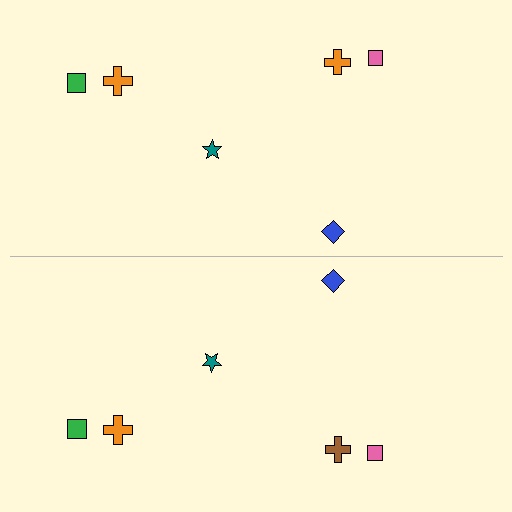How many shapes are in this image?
There are 12 shapes in this image.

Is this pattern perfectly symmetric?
No, the pattern is not perfectly symmetric. The brown cross on the bottom side breaks the symmetry — its mirror counterpart is orange.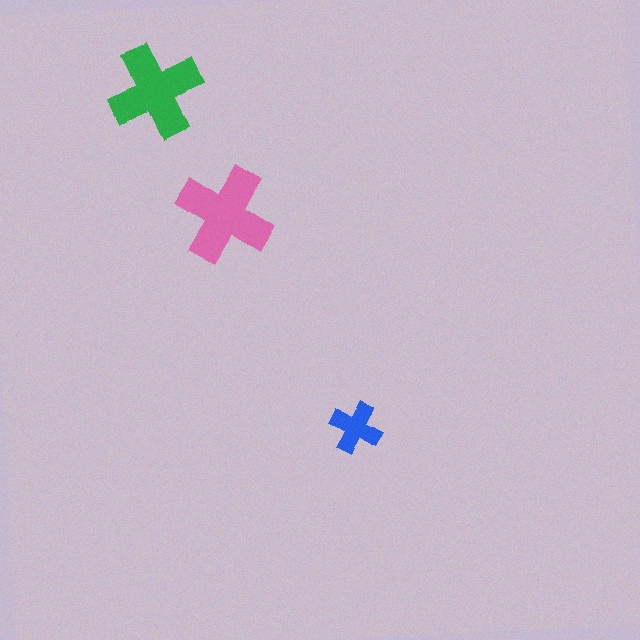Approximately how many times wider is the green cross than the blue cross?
About 2 times wider.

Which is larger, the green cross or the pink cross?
The pink one.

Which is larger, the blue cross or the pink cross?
The pink one.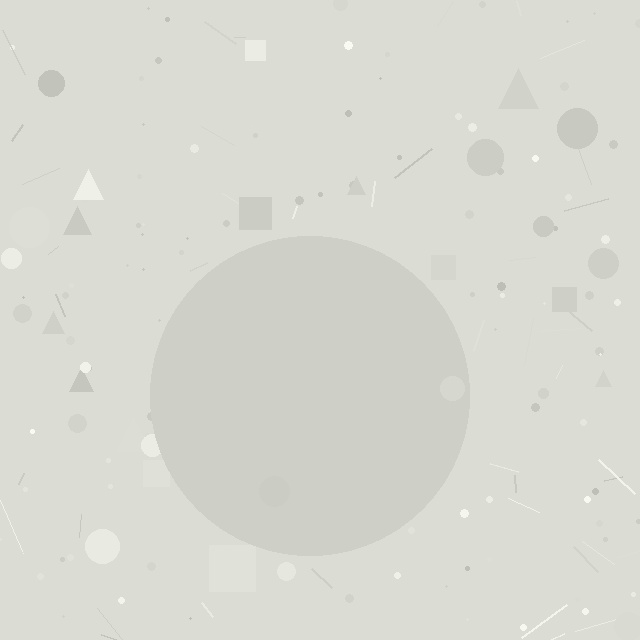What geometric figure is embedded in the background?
A circle is embedded in the background.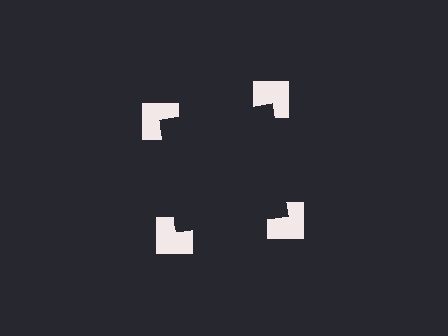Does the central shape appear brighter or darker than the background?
It typically appears slightly darker than the background, even though no actual brightness change is drawn.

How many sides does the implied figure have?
4 sides.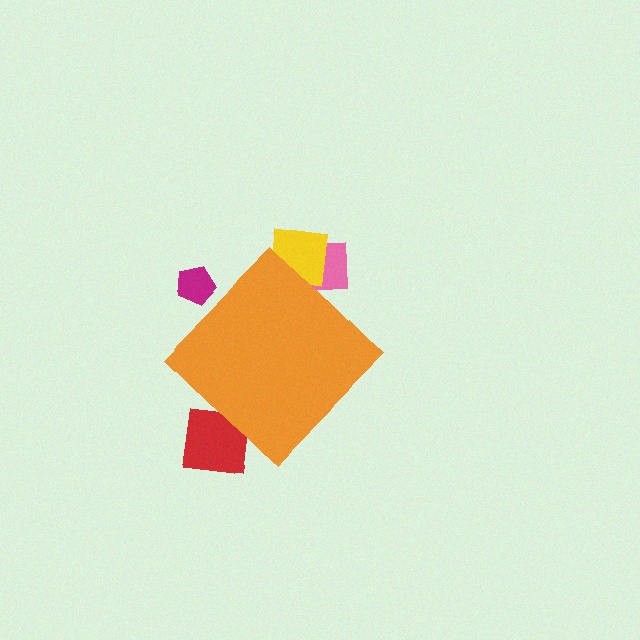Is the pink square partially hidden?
Yes, the pink square is partially hidden behind the orange diamond.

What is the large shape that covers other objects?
An orange diamond.